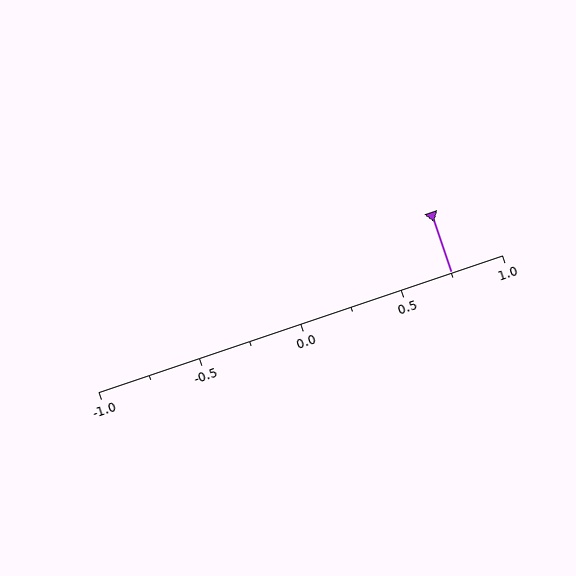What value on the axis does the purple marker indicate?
The marker indicates approximately 0.75.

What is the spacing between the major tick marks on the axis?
The major ticks are spaced 0.5 apart.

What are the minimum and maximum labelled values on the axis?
The axis runs from -1.0 to 1.0.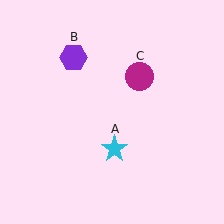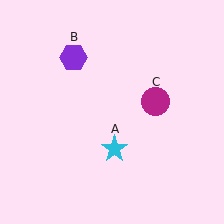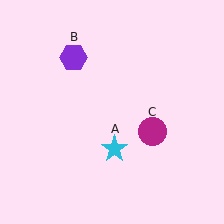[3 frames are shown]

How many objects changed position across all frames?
1 object changed position: magenta circle (object C).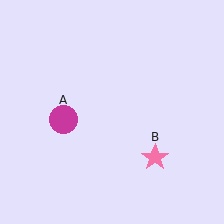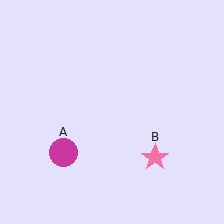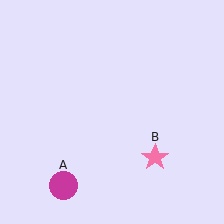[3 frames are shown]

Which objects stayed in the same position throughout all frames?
Pink star (object B) remained stationary.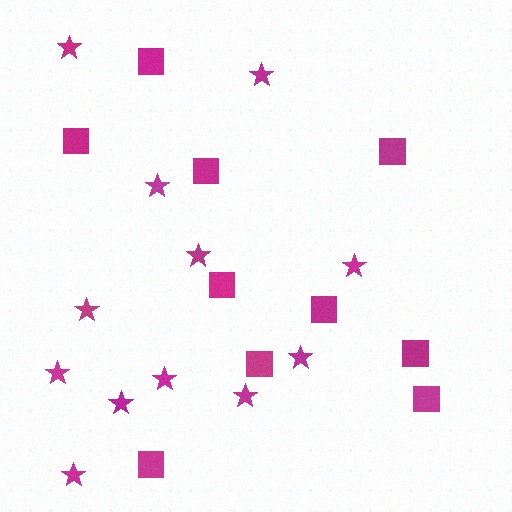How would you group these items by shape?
There are 2 groups: one group of squares (10) and one group of stars (12).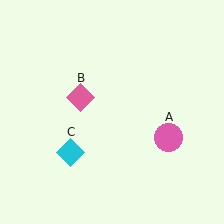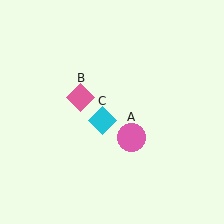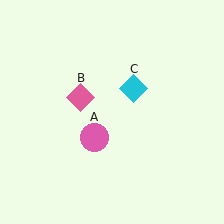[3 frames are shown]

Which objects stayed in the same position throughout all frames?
Pink diamond (object B) remained stationary.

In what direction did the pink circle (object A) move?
The pink circle (object A) moved left.